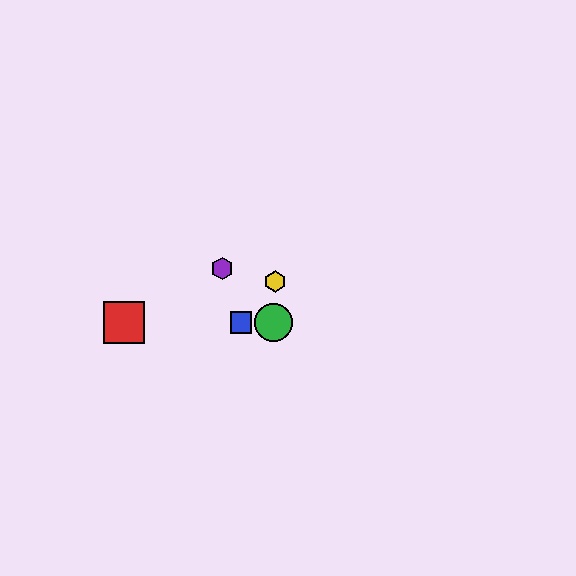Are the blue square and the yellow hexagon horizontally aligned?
No, the blue square is at y≈322 and the yellow hexagon is at y≈282.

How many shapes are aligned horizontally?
3 shapes (the red square, the blue square, the green circle) are aligned horizontally.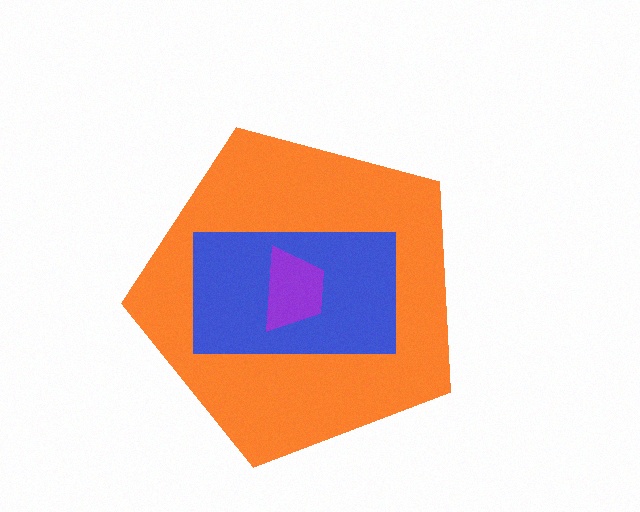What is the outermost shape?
The orange pentagon.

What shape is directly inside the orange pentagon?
The blue rectangle.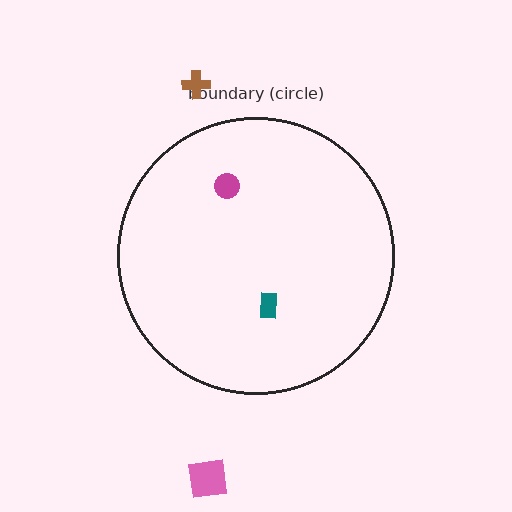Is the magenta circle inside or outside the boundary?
Inside.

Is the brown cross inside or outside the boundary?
Outside.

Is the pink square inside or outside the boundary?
Outside.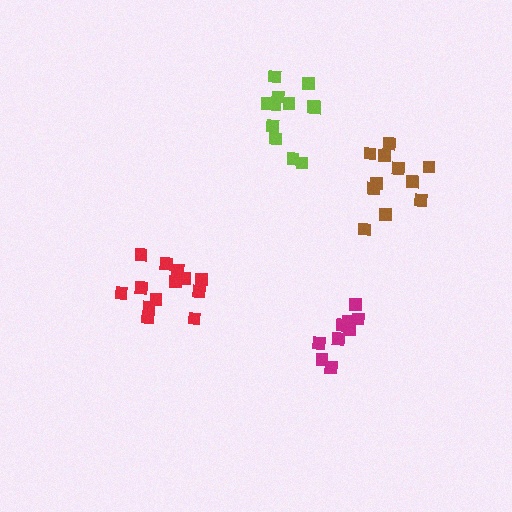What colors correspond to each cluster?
The clusters are colored: red, brown, magenta, lime.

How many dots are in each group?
Group 1: 13 dots, Group 2: 11 dots, Group 3: 9 dots, Group 4: 12 dots (45 total).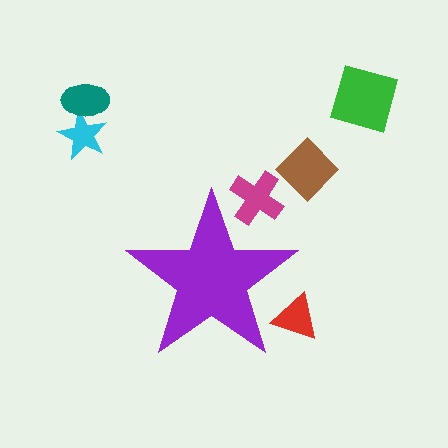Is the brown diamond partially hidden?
No, the brown diamond is fully visible.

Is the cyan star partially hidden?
No, the cyan star is fully visible.